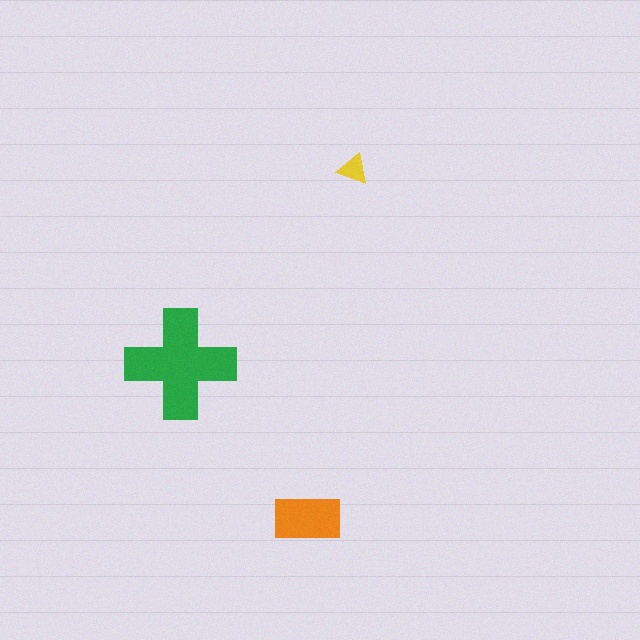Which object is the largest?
The green cross.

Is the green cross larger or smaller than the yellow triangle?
Larger.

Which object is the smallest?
The yellow triangle.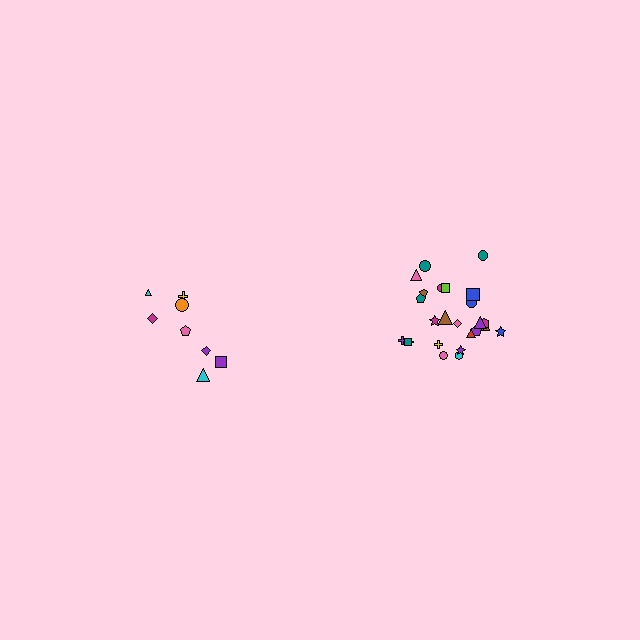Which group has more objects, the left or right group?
The right group.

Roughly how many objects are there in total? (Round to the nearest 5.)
Roughly 35 objects in total.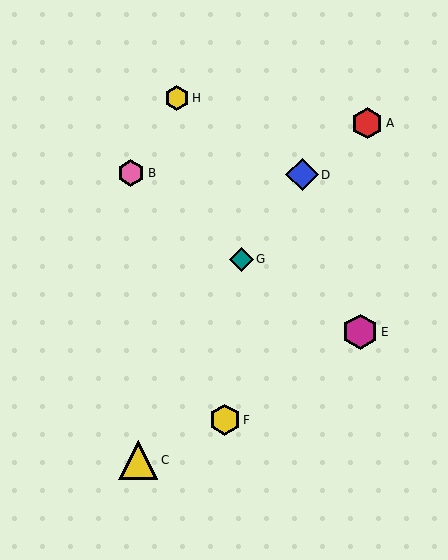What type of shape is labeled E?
Shape E is a magenta hexagon.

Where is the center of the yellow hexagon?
The center of the yellow hexagon is at (225, 420).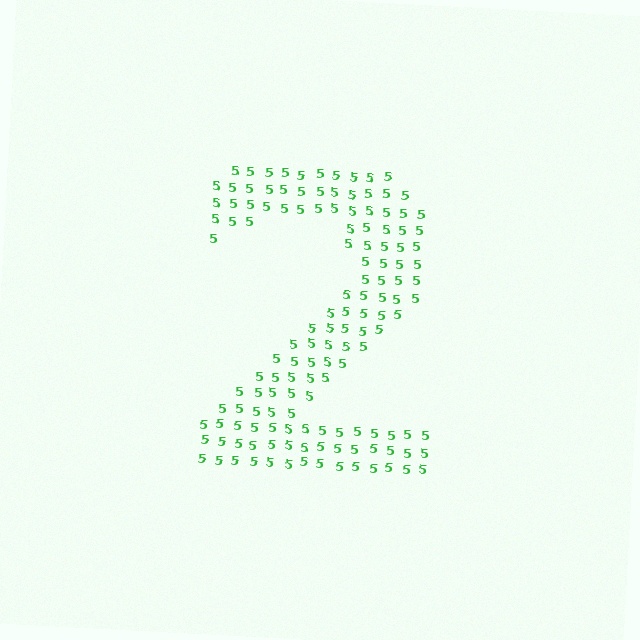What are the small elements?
The small elements are digit 5's.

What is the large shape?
The large shape is the digit 2.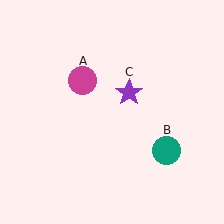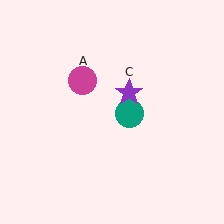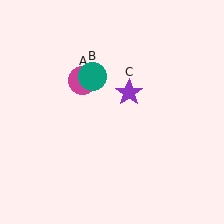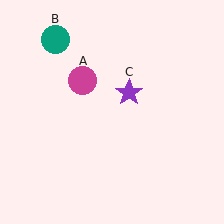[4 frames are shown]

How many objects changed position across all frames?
1 object changed position: teal circle (object B).